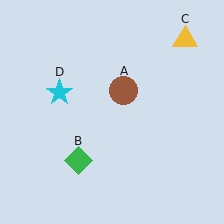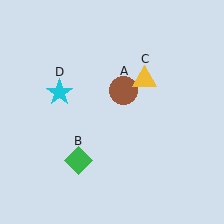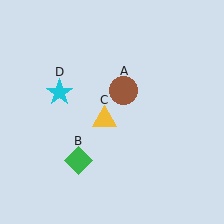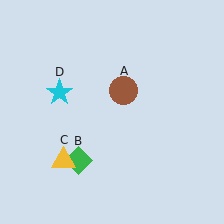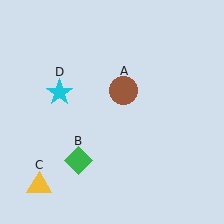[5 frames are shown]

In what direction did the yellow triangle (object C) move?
The yellow triangle (object C) moved down and to the left.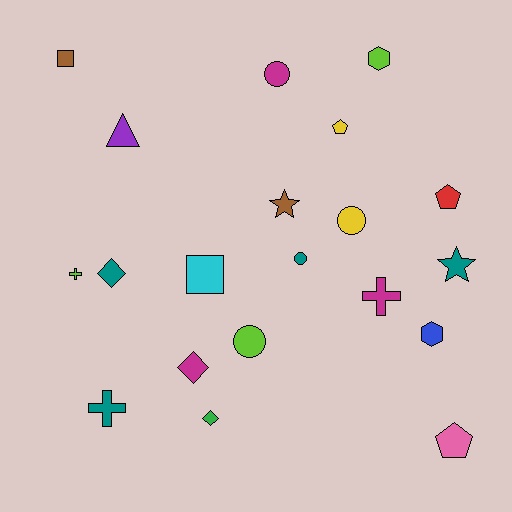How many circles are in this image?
There are 4 circles.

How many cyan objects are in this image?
There is 1 cyan object.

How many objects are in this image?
There are 20 objects.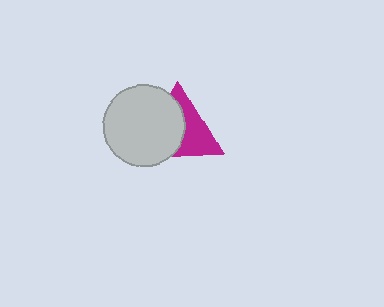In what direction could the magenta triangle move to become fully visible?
The magenta triangle could move right. That would shift it out from behind the light gray circle entirely.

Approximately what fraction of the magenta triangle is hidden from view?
Roughly 52% of the magenta triangle is hidden behind the light gray circle.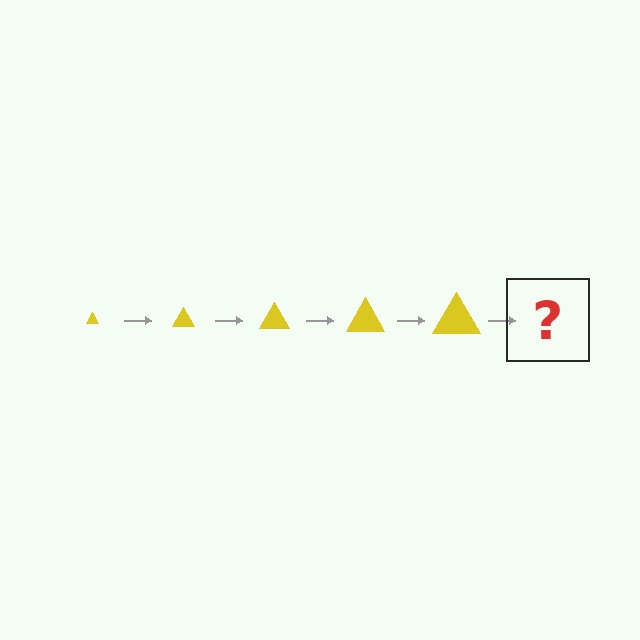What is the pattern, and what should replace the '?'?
The pattern is that the triangle gets progressively larger each step. The '?' should be a yellow triangle, larger than the previous one.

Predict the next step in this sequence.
The next step is a yellow triangle, larger than the previous one.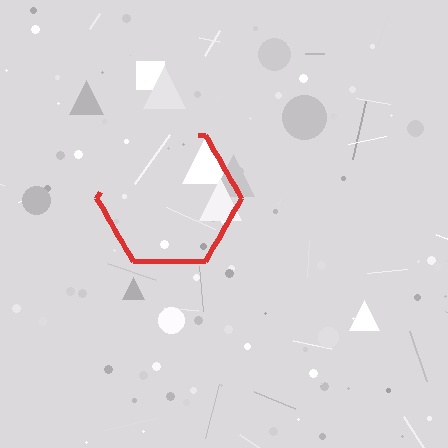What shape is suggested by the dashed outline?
The dashed outline suggests a hexagon.